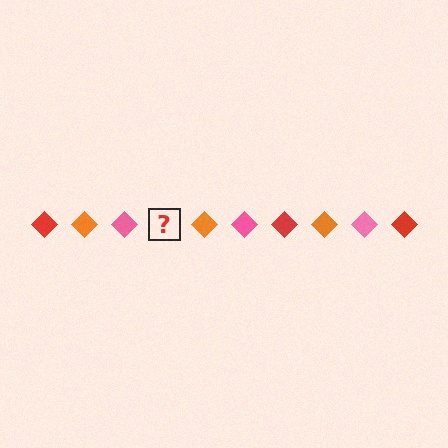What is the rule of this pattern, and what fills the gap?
The rule is that the pattern cycles through red, orange, pink diamonds. The gap should be filled with a red diamond.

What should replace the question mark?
The question mark should be replaced with a red diamond.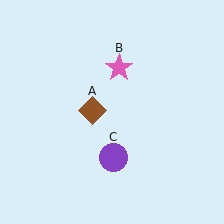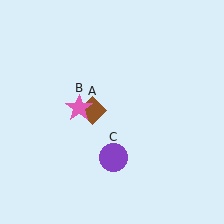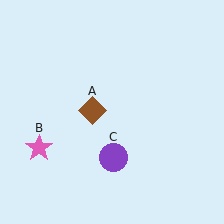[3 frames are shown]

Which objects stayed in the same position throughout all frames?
Brown diamond (object A) and purple circle (object C) remained stationary.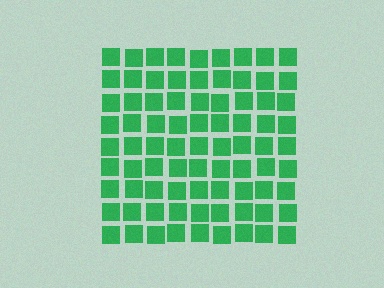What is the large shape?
The large shape is a square.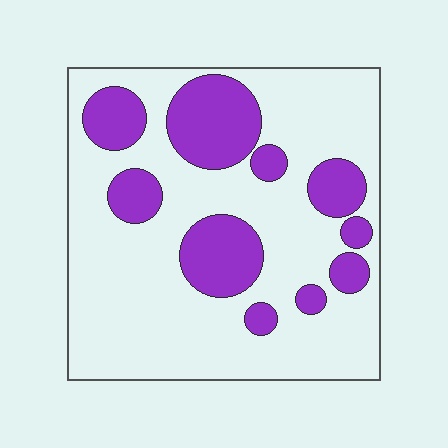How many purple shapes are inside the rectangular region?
10.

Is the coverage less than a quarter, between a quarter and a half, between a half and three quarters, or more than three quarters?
Between a quarter and a half.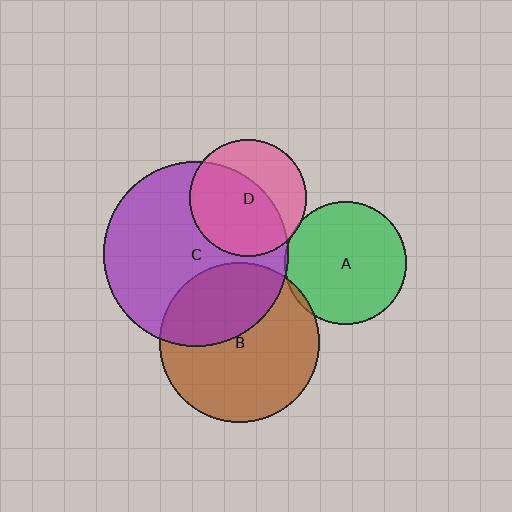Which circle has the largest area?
Circle C (purple).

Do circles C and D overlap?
Yes.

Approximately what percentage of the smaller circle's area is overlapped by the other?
Approximately 60%.